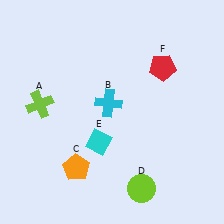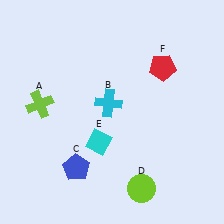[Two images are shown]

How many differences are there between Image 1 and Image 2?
There is 1 difference between the two images.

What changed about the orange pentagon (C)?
In Image 1, C is orange. In Image 2, it changed to blue.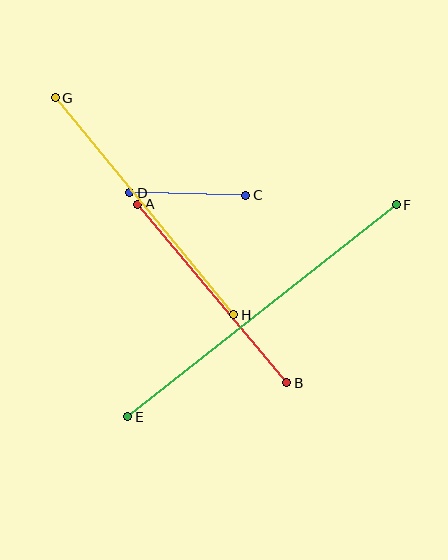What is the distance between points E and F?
The distance is approximately 342 pixels.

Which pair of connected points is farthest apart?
Points E and F are farthest apart.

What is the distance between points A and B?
The distance is approximately 232 pixels.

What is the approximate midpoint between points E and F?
The midpoint is at approximately (262, 311) pixels.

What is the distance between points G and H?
The distance is approximately 281 pixels.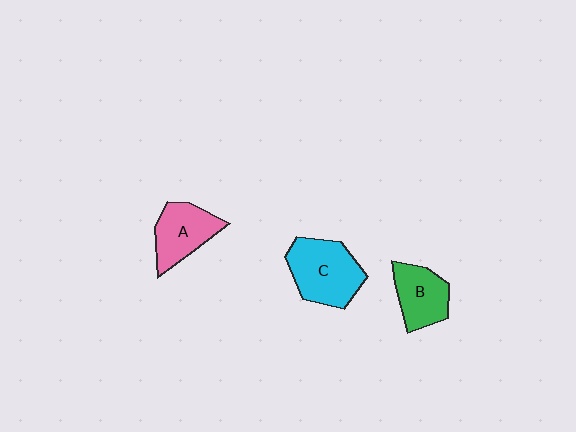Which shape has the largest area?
Shape C (cyan).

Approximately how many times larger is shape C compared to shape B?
Approximately 1.4 times.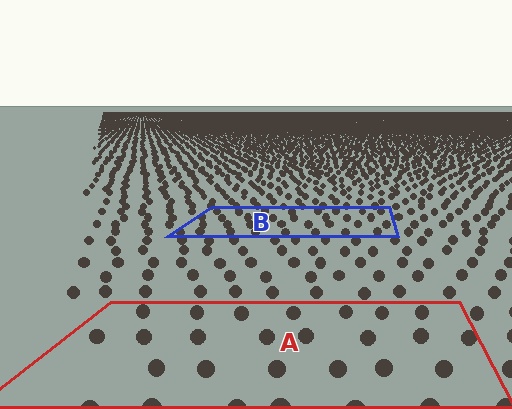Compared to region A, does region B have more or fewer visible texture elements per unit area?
Region B has more texture elements per unit area — they are packed more densely because it is farther away.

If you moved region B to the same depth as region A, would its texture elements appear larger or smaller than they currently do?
They would appear larger. At a closer depth, the same texture elements are projected at a bigger on-screen size.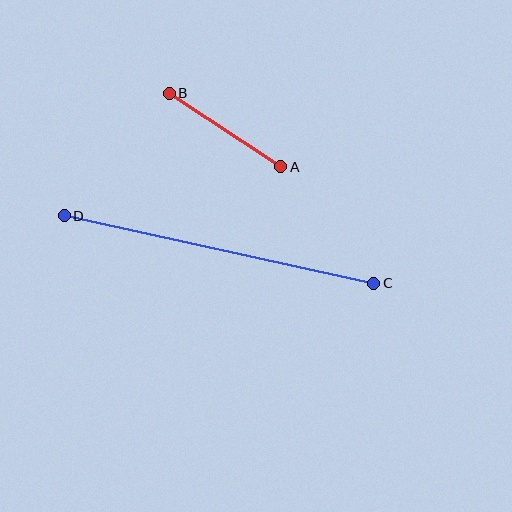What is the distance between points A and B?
The distance is approximately 133 pixels.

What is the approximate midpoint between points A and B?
The midpoint is at approximately (225, 130) pixels.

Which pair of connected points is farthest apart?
Points C and D are farthest apart.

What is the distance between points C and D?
The distance is approximately 317 pixels.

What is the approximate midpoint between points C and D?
The midpoint is at approximately (219, 250) pixels.